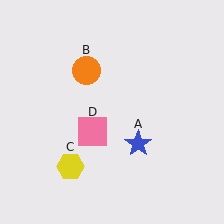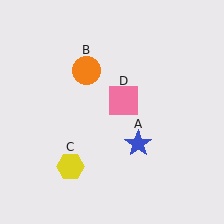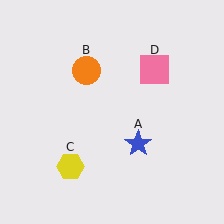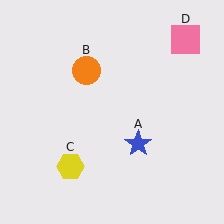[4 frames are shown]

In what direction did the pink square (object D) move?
The pink square (object D) moved up and to the right.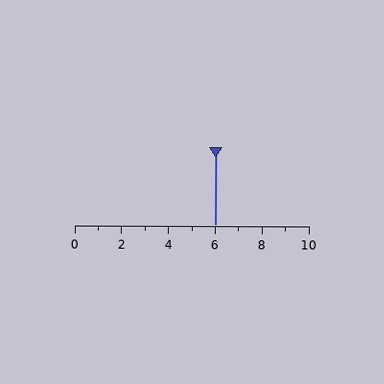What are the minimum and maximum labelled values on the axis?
The axis runs from 0 to 10.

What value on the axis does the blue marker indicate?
The marker indicates approximately 6.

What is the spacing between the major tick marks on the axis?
The major ticks are spaced 2 apart.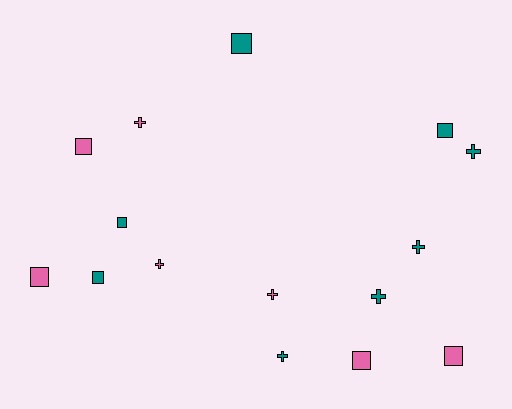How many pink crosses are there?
There are 3 pink crosses.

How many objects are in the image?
There are 15 objects.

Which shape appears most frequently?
Square, with 8 objects.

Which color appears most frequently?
Teal, with 8 objects.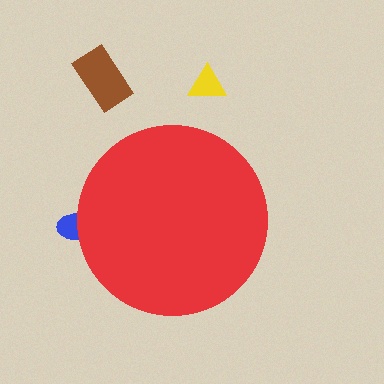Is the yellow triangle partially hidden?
No, the yellow triangle is fully visible.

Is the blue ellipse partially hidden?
Yes, the blue ellipse is partially hidden behind the red circle.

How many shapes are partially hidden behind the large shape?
1 shape is partially hidden.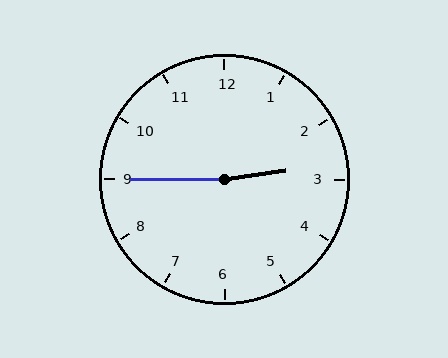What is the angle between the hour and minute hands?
Approximately 172 degrees.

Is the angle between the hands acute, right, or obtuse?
It is obtuse.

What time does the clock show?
2:45.